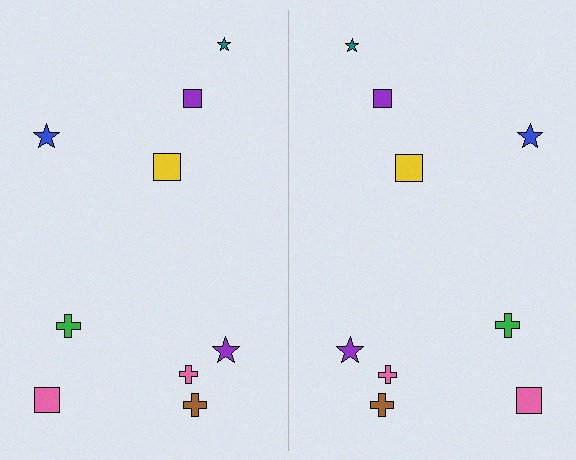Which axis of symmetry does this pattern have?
The pattern has a vertical axis of symmetry running through the center of the image.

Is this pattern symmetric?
Yes, this pattern has bilateral (reflection) symmetry.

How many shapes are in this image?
There are 18 shapes in this image.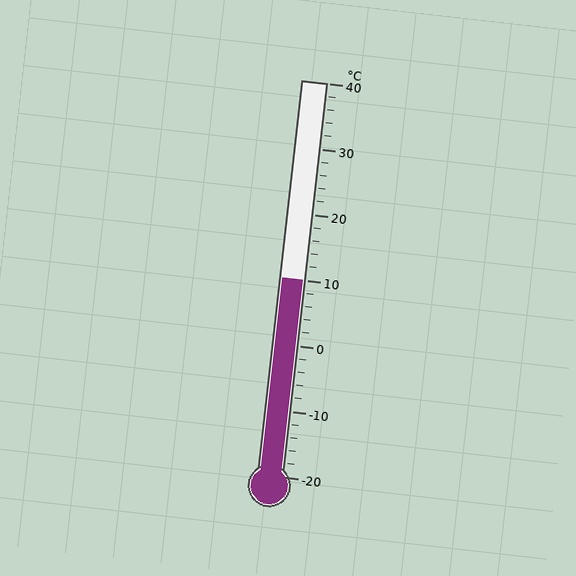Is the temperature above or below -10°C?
The temperature is above -10°C.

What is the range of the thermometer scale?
The thermometer scale ranges from -20°C to 40°C.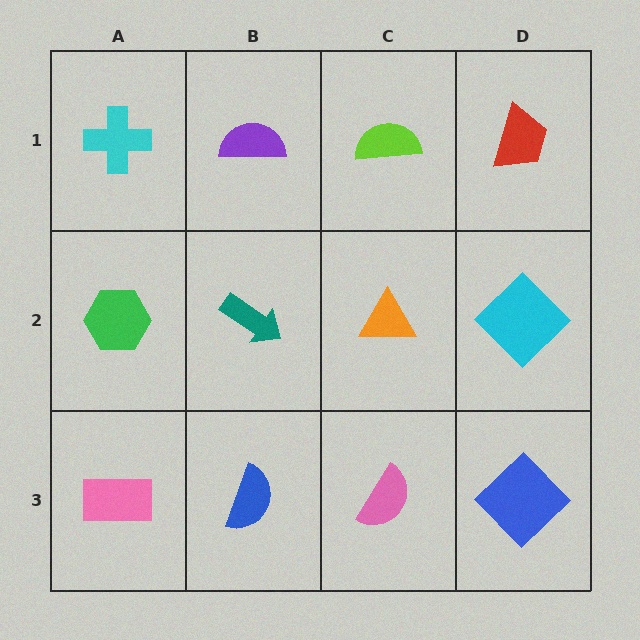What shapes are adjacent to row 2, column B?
A purple semicircle (row 1, column B), a blue semicircle (row 3, column B), a green hexagon (row 2, column A), an orange triangle (row 2, column C).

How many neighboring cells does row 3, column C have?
3.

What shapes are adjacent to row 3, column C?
An orange triangle (row 2, column C), a blue semicircle (row 3, column B), a blue diamond (row 3, column D).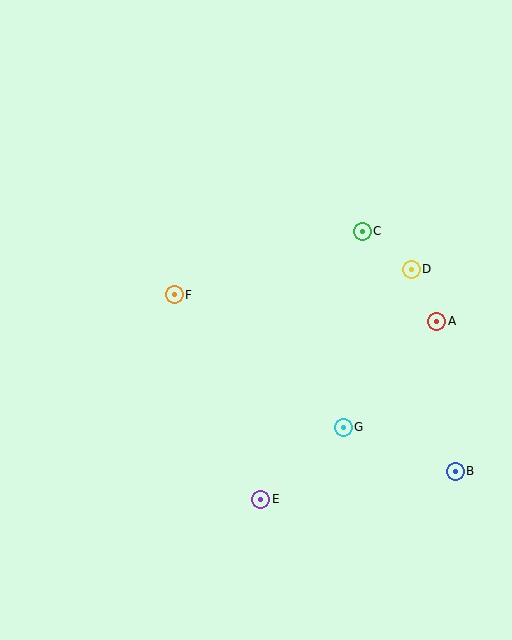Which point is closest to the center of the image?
Point F at (174, 295) is closest to the center.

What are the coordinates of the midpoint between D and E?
The midpoint between D and E is at (336, 384).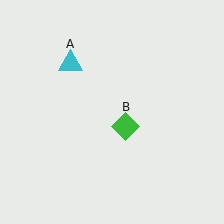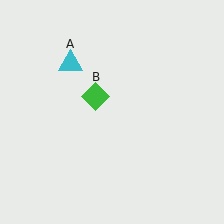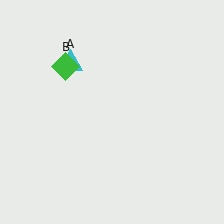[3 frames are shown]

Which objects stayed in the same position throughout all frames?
Cyan triangle (object A) remained stationary.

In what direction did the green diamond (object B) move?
The green diamond (object B) moved up and to the left.